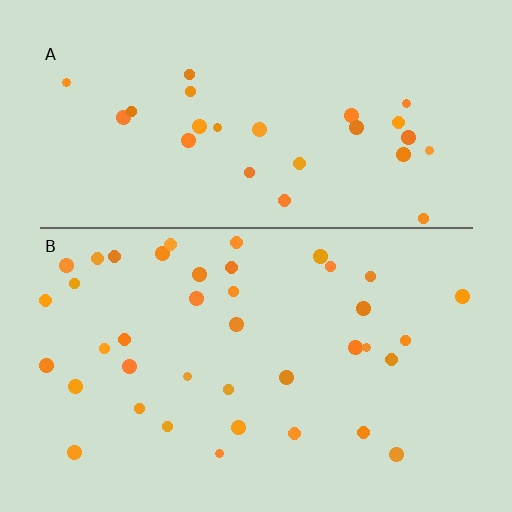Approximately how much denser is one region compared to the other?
Approximately 1.4× — region B over region A.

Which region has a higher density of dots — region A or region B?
B (the bottom).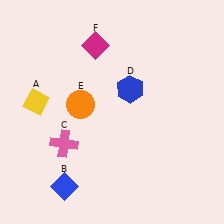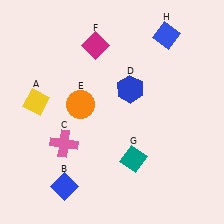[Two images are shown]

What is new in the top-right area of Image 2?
A blue diamond (H) was added in the top-right area of Image 2.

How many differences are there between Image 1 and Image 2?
There are 2 differences between the two images.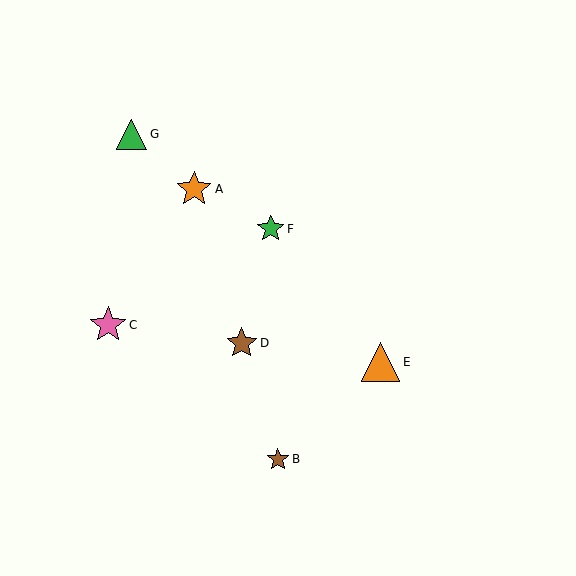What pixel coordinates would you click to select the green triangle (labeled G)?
Click at (132, 134) to select the green triangle G.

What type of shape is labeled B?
Shape B is a brown star.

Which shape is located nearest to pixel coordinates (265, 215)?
The green star (labeled F) at (271, 229) is nearest to that location.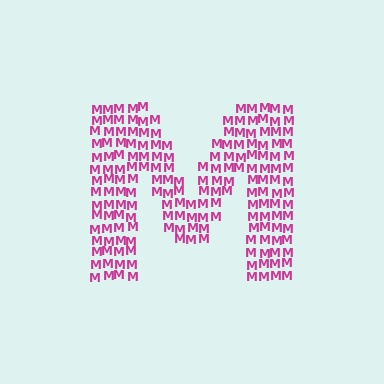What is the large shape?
The large shape is the letter M.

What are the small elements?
The small elements are letter M's.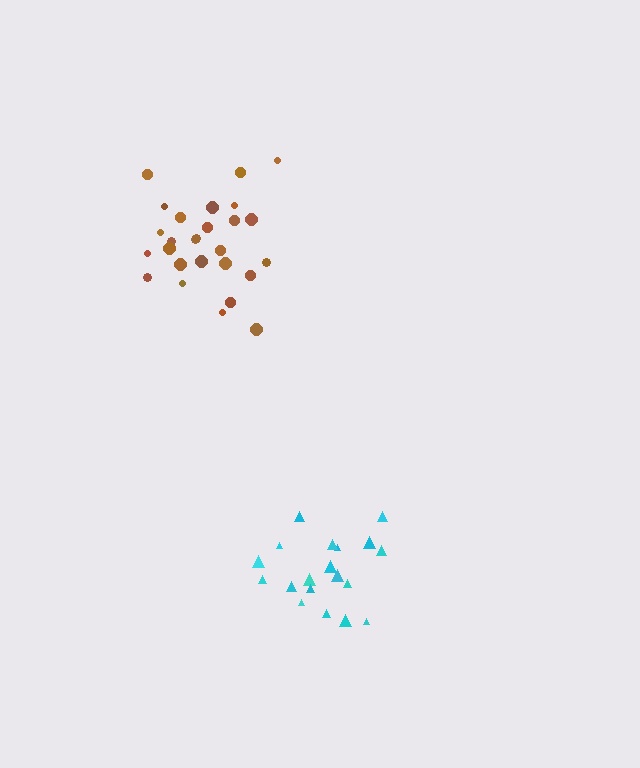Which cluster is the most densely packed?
Cyan.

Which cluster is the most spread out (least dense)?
Brown.